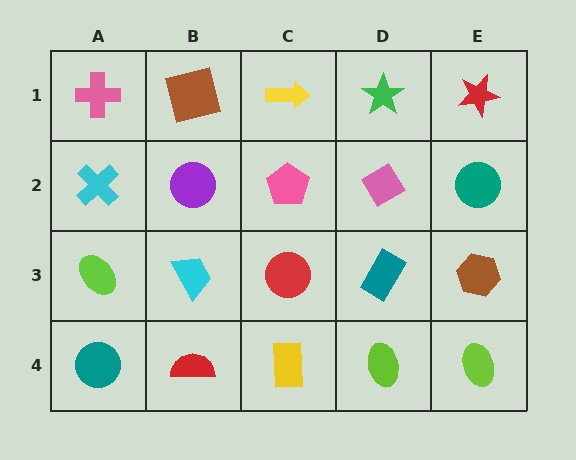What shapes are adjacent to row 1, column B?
A purple circle (row 2, column B), a pink cross (row 1, column A), a yellow arrow (row 1, column C).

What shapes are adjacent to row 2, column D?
A green star (row 1, column D), a teal rectangle (row 3, column D), a pink pentagon (row 2, column C), a teal circle (row 2, column E).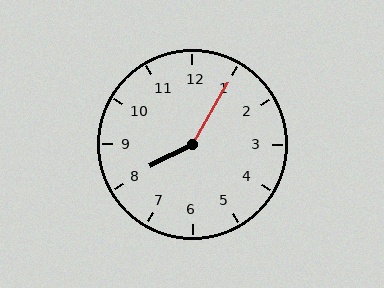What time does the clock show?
8:05.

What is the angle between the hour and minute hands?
Approximately 148 degrees.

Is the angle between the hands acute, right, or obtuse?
It is obtuse.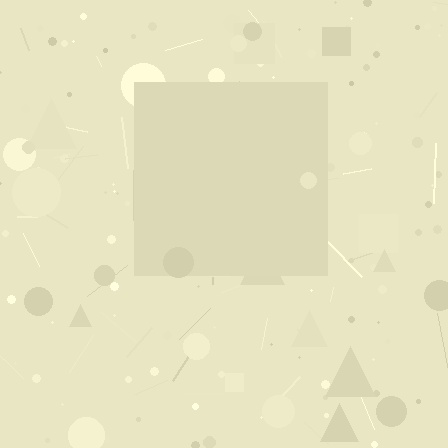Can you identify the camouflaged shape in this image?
The camouflaged shape is a square.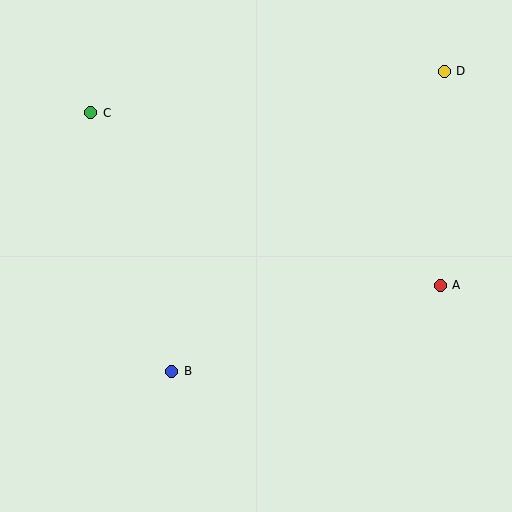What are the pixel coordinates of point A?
Point A is at (440, 285).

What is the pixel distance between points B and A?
The distance between B and A is 282 pixels.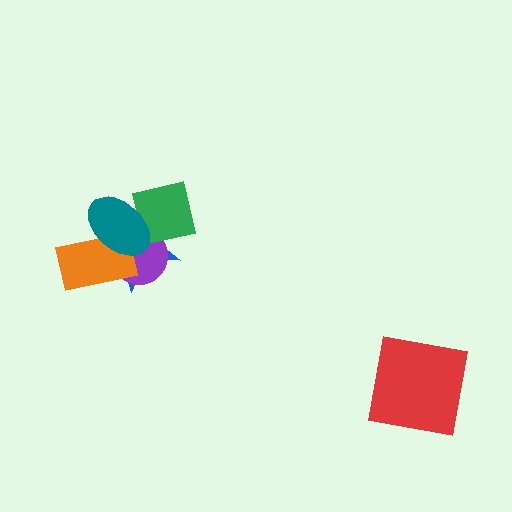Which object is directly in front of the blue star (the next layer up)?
The purple circle is directly in front of the blue star.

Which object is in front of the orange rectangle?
The teal ellipse is in front of the orange rectangle.